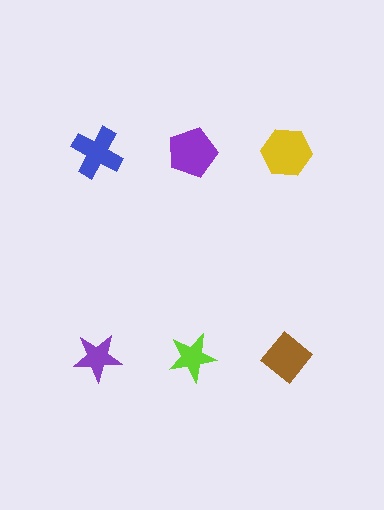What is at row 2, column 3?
A brown diamond.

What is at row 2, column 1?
A purple star.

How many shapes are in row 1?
3 shapes.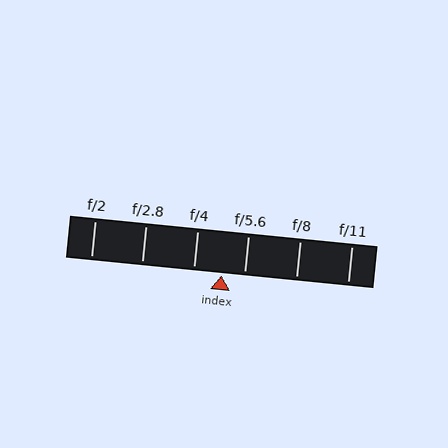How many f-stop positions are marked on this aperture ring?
There are 6 f-stop positions marked.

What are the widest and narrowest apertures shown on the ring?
The widest aperture shown is f/2 and the narrowest is f/11.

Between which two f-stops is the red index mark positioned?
The index mark is between f/4 and f/5.6.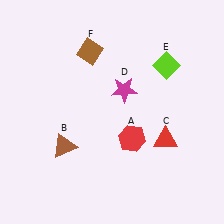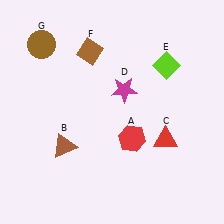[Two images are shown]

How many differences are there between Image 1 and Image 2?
There is 1 difference between the two images.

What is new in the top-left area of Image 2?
A brown circle (G) was added in the top-left area of Image 2.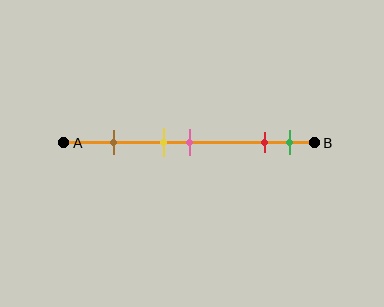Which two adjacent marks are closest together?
The yellow and pink marks are the closest adjacent pair.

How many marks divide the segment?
There are 5 marks dividing the segment.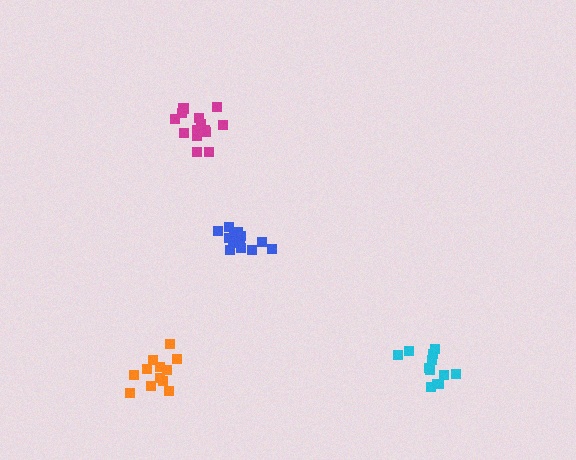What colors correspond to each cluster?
The clusters are colored: cyan, blue, magenta, orange.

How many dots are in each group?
Group 1: 12 dots, Group 2: 15 dots, Group 3: 14 dots, Group 4: 12 dots (53 total).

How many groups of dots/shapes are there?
There are 4 groups.